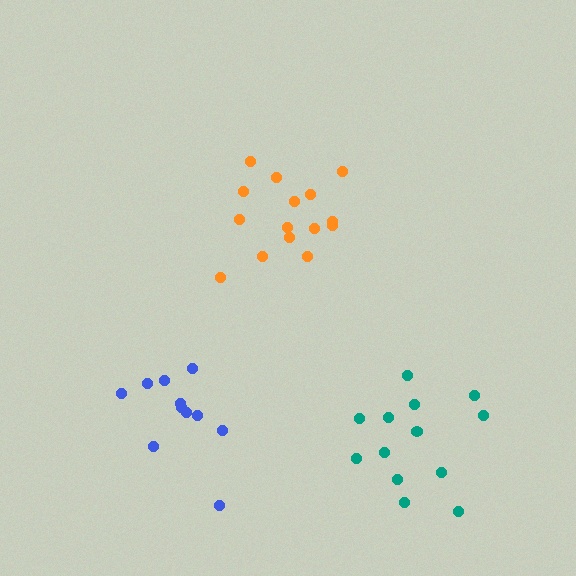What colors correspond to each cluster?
The clusters are colored: teal, orange, blue.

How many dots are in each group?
Group 1: 13 dots, Group 2: 15 dots, Group 3: 11 dots (39 total).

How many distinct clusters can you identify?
There are 3 distinct clusters.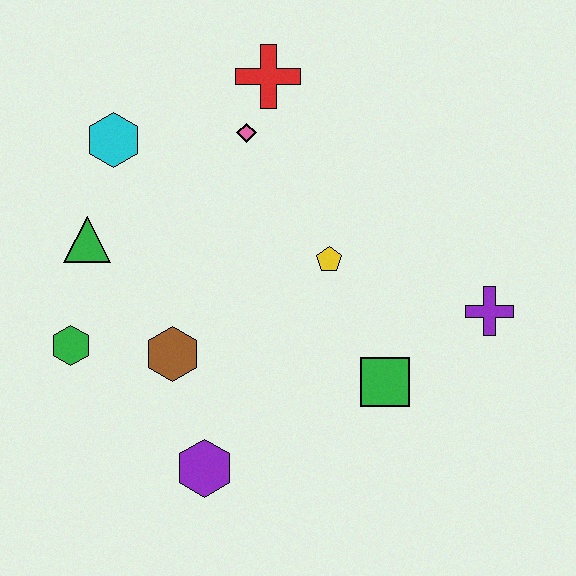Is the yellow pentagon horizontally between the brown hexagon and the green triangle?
No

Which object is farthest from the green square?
The cyan hexagon is farthest from the green square.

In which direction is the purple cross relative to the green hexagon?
The purple cross is to the right of the green hexagon.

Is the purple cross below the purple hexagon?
No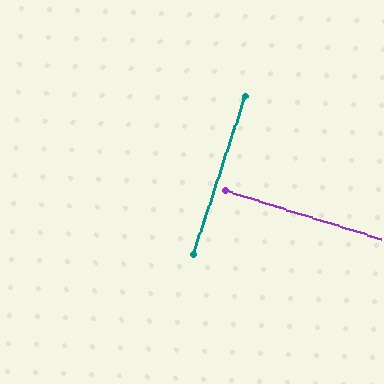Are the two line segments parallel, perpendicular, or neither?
Perpendicular — they meet at approximately 89°.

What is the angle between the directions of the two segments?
Approximately 89 degrees.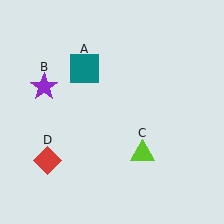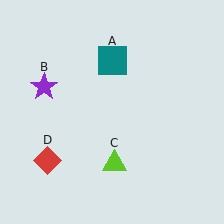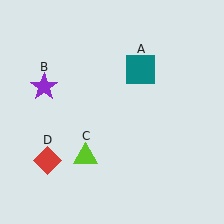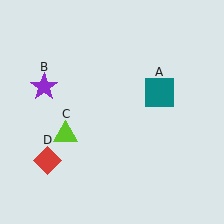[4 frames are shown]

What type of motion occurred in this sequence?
The teal square (object A), lime triangle (object C) rotated clockwise around the center of the scene.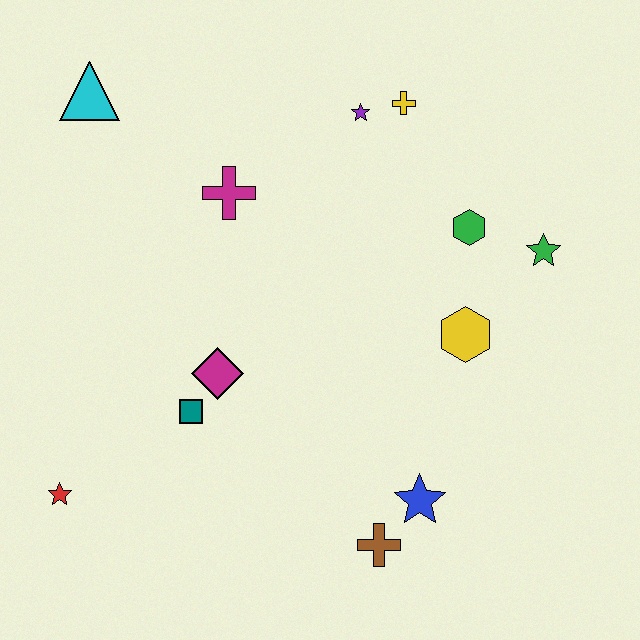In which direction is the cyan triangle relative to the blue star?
The cyan triangle is above the blue star.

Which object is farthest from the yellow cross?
The red star is farthest from the yellow cross.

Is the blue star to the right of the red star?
Yes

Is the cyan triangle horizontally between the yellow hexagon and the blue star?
No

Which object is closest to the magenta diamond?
The teal square is closest to the magenta diamond.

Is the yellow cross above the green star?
Yes